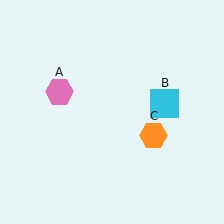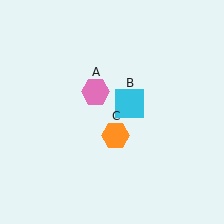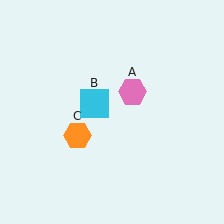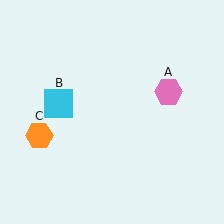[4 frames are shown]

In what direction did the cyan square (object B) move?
The cyan square (object B) moved left.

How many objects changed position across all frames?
3 objects changed position: pink hexagon (object A), cyan square (object B), orange hexagon (object C).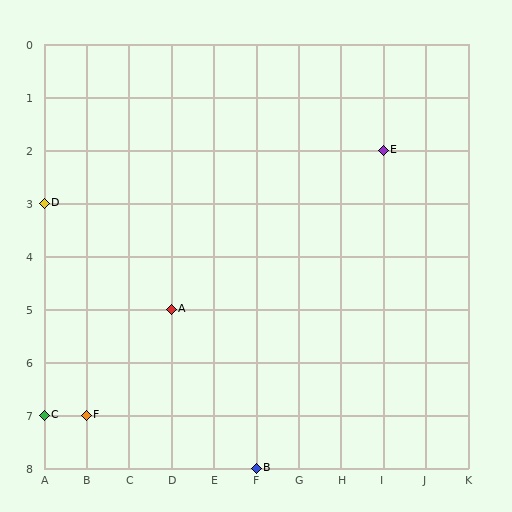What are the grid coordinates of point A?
Point A is at grid coordinates (D, 5).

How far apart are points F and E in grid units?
Points F and E are 7 columns and 5 rows apart (about 8.6 grid units diagonally).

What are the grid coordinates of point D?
Point D is at grid coordinates (A, 3).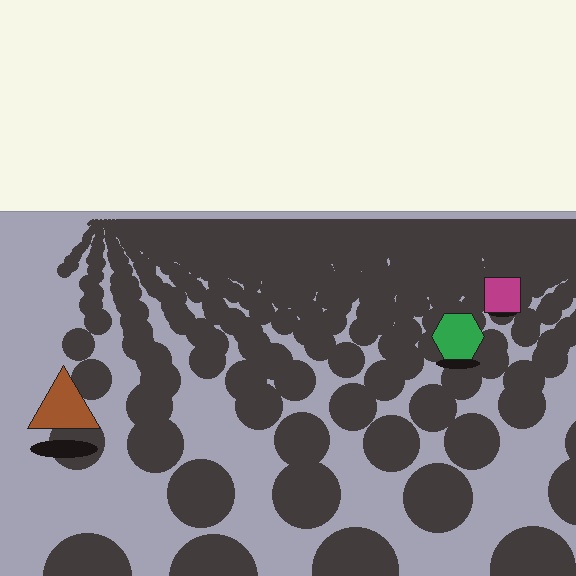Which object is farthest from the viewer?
The magenta square is farthest from the viewer. It appears smaller and the ground texture around it is denser.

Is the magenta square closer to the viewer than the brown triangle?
No. The brown triangle is closer — you can tell from the texture gradient: the ground texture is coarser near it.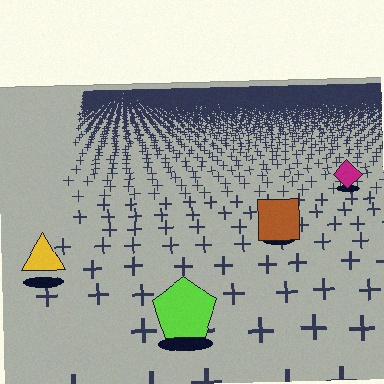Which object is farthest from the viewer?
The magenta diamond is farthest from the viewer. It appears smaller and the ground texture around it is denser.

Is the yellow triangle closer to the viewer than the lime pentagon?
No. The lime pentagon is closer — you can tell from the texture gradient: the ground texture is coarser near it.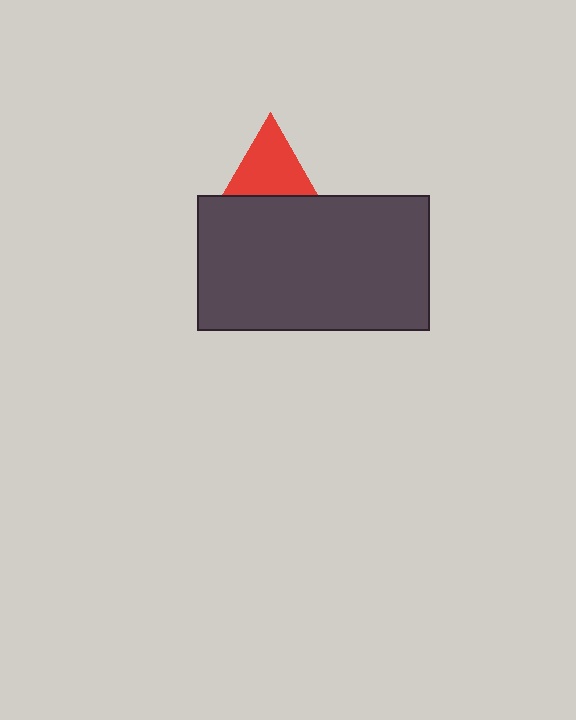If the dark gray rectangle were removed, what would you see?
You would see the complete red triangle.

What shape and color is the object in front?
The object in front is a dark gray rectangle.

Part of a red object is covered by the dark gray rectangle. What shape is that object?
It is a triangle.